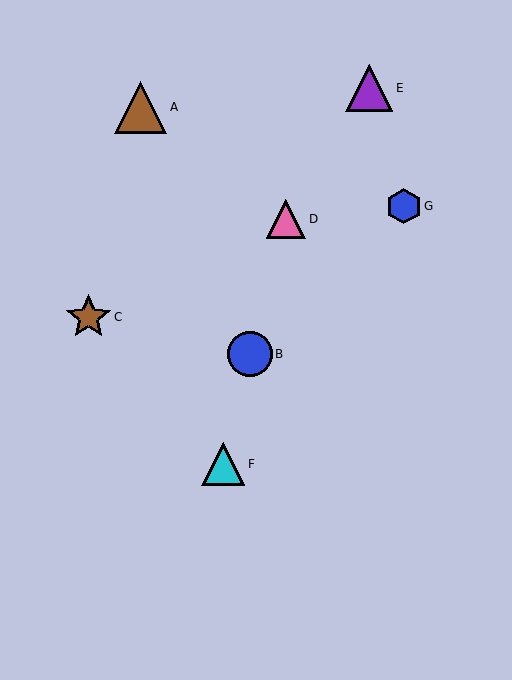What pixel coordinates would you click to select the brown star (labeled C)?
Click at (88, 317) to select the brown star C.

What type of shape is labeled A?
Shape A is a brown triangle.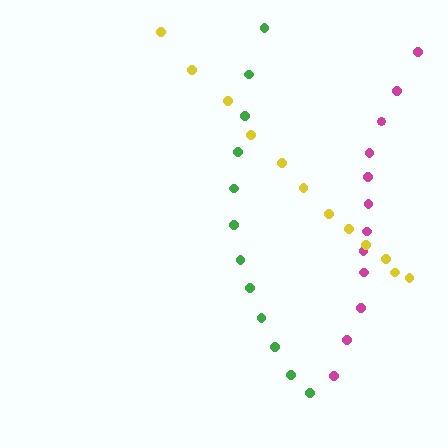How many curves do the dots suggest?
There are 3 distinct paths.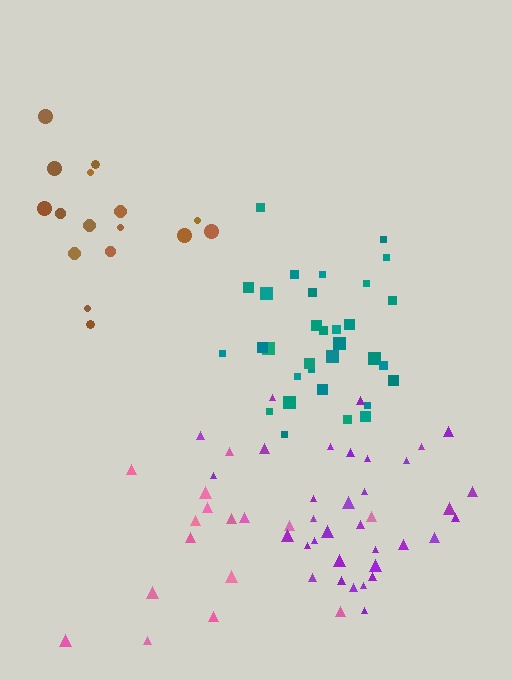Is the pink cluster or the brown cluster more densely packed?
Brown.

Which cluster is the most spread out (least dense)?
Pink.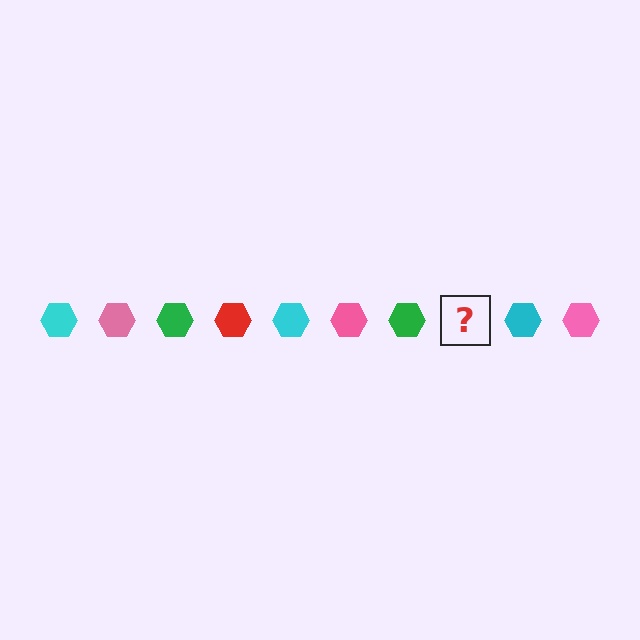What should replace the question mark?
The question mark should be replaced with a red hexagon.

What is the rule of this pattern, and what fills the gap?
The rule is that the pattern cycles through cyan, pink, green, red hexagons. The gap should be filled with a red hexagon.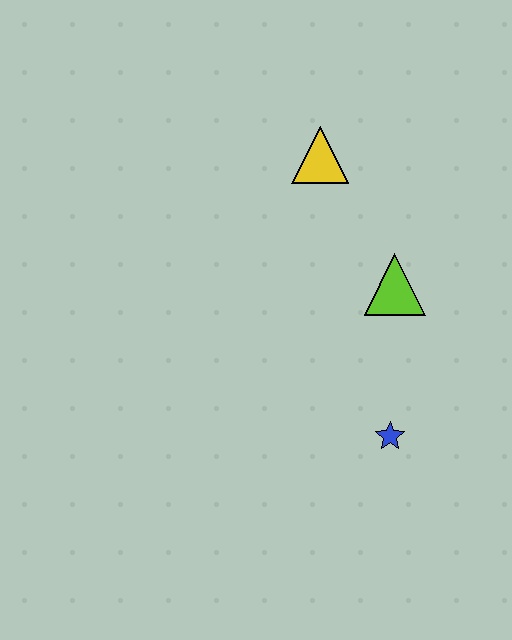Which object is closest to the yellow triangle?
The lime triangle is closest to the yellow triangle.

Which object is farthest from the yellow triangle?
The blue star is farthest from the yellow triangle.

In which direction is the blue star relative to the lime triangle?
The blue star is below the lime triangle.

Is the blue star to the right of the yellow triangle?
Yes